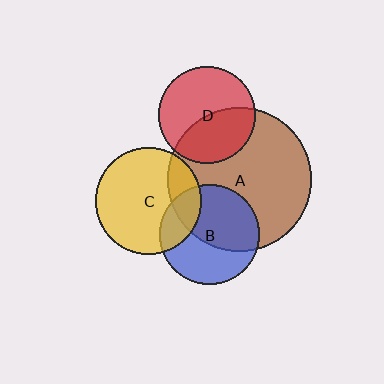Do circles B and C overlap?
Yes.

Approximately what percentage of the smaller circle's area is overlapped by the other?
Approximately 20%.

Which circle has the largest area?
Circle A (brown).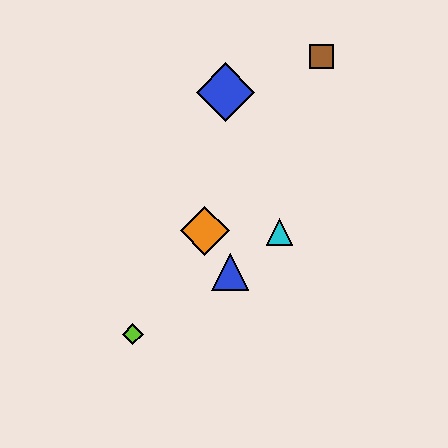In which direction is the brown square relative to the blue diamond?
The brown square is to the right of the blue diamond.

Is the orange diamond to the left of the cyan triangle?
Yes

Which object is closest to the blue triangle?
The orange diamond is closest to the blue triangle.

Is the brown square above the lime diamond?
Yes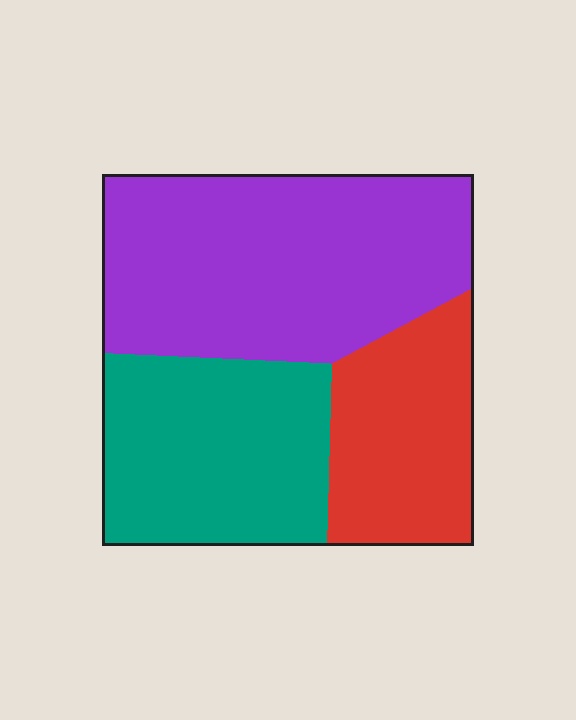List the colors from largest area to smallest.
From largest to smallest: purple, teal, red.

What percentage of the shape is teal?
Teal covers 31% of the shape.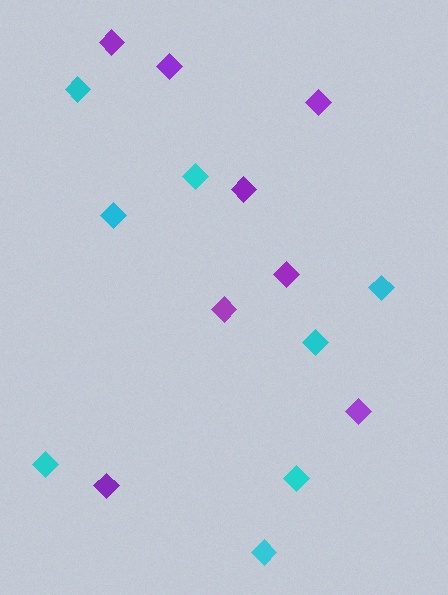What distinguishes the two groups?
There are 2 groups: one group of purple diamonds (8) and one group of cyan diamonds (8).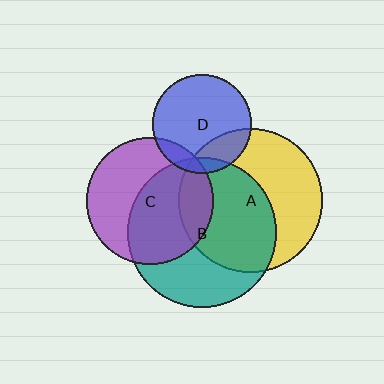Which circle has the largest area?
Circle B (teal).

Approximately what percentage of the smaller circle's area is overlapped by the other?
Approximately 10%.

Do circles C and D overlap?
Yes.